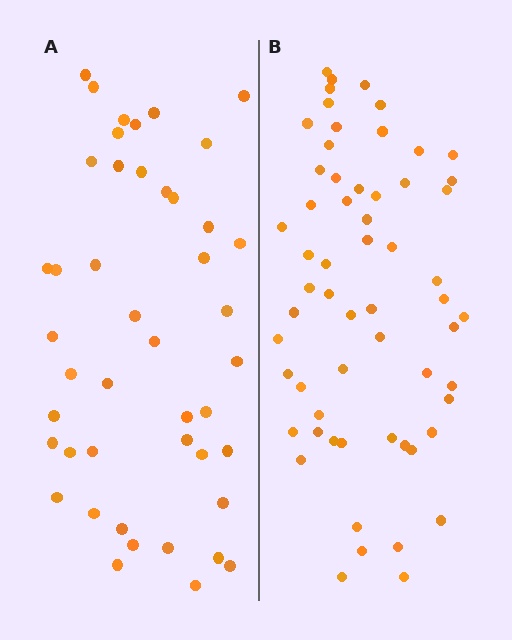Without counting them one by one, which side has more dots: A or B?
Region B (the right region) has more dots.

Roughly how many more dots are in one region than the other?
Region B has approximately 15 more dots than region A.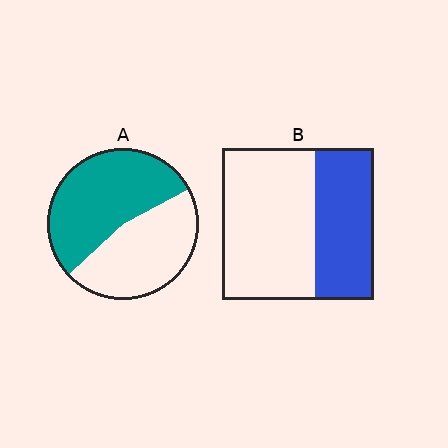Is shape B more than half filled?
No.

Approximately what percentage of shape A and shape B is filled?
A is approximately 55% and B is approximately 40%.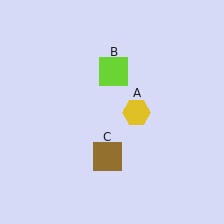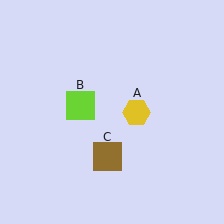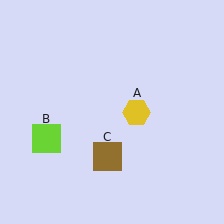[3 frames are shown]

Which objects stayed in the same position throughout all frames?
Yellow hexagon (object A) and brown square (object C) remained stationary.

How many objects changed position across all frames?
1 object changed position: lime square (object B).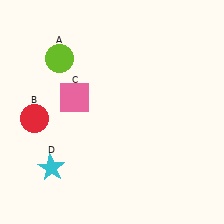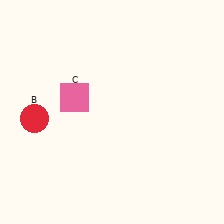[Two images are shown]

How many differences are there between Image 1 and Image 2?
There are 2 differences between the two images.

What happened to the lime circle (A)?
The lime circle (A) was removed in Image 2. It was in the top-left area of Image 1.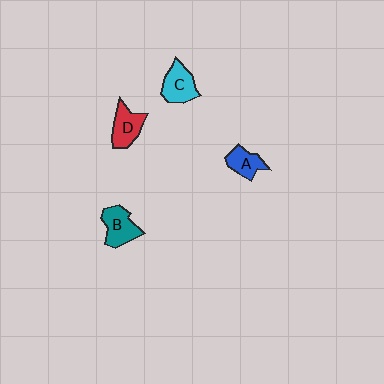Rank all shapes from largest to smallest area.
From largest to smallest: B (teal), C (cyan), D (red), A (blue).